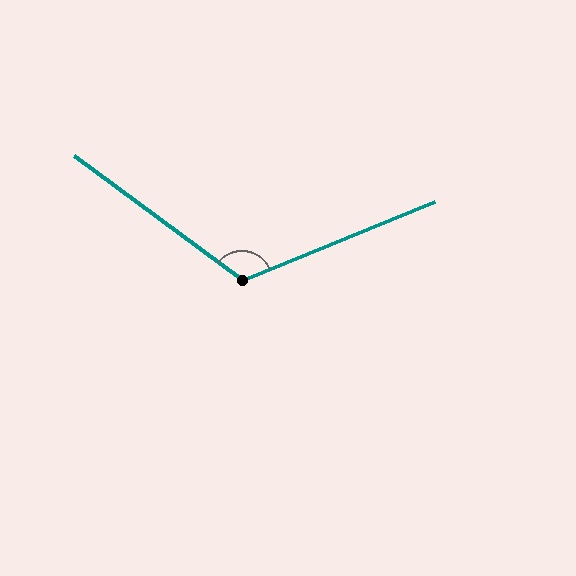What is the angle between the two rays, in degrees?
Approximately 121 degrees.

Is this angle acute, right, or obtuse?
It is obtuse.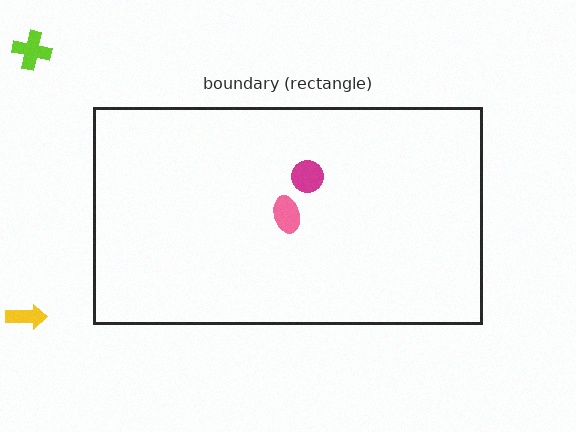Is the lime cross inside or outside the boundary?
Outside.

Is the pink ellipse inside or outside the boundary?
Inside.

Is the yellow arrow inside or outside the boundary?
Outside.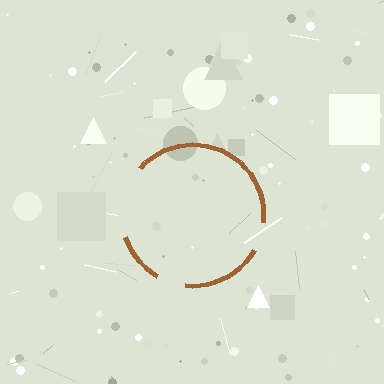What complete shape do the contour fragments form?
The contour fragments form a circle.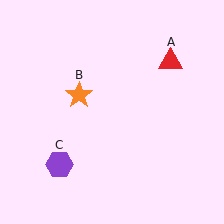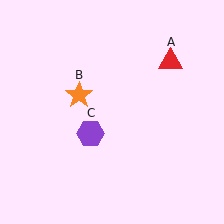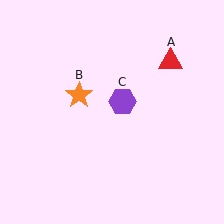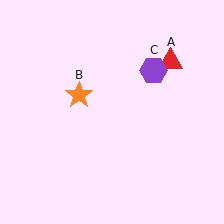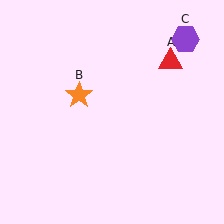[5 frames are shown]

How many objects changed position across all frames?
1 object changed position: purple hexagon (object C).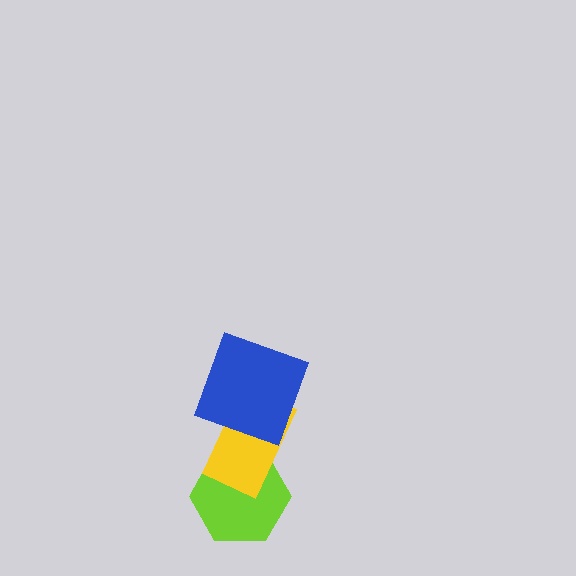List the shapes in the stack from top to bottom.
From top to bottom: the blue square, the yellow rectangle, the lime hexagon.